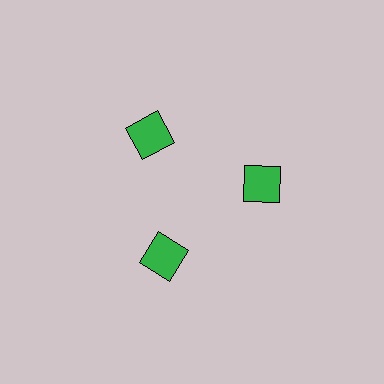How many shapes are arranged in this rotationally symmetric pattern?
There are 3 shapes, arranged in 3 groups of 1.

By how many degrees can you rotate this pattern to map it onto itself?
The pattern maps onto itself every 120 degrees of rotation.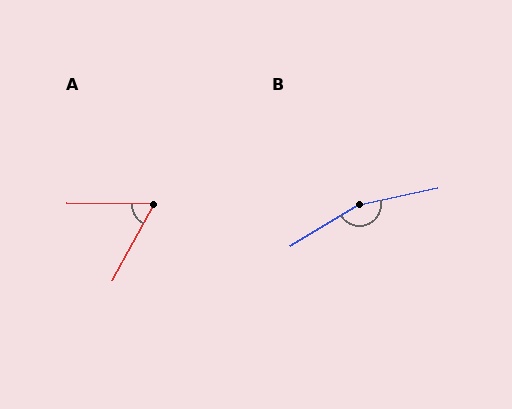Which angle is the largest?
B, at approximately 161 degrees.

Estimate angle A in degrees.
Approximately 62 degrees.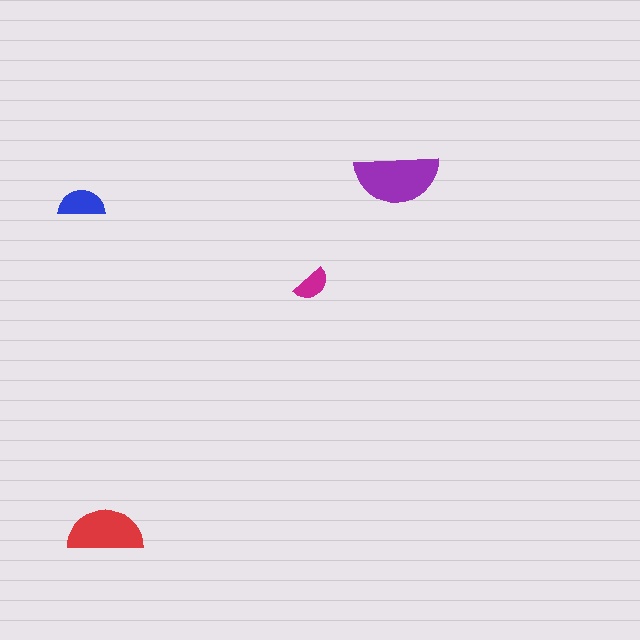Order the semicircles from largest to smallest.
the purple one, the red one, the blue one, the magenta one.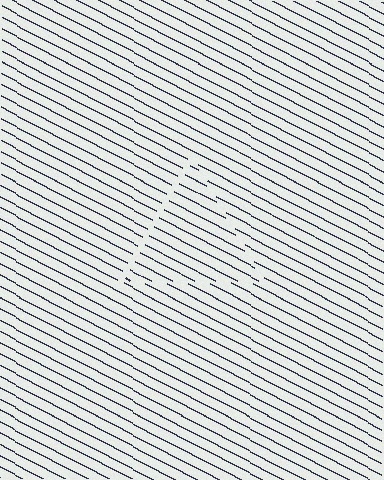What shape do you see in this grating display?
An illusory triangle. The interior of the shape contains the same grating, shifted by half a period — the contour is defined by the phase discontinuity where line-ends from the inner and outer gratings abut.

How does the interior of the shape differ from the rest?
The interior of the shape contains the same grating, shifted by half a period — the contour is defined by the phase discontinuity where line-ends from the inner and outer gratings abut.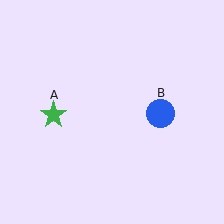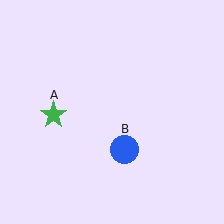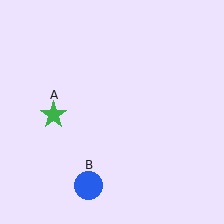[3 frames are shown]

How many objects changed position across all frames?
1 object changed position: blue circle (object B).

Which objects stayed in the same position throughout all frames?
Green star (object A) remained stationary.